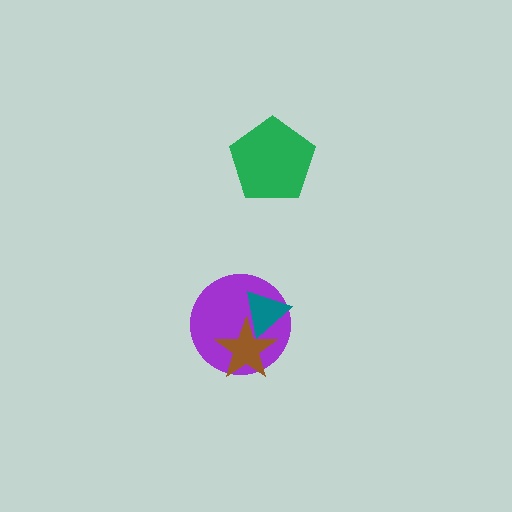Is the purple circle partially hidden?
Yes, it is partially covered by another shape.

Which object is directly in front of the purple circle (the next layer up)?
The brown star is directly in front of the purple circle.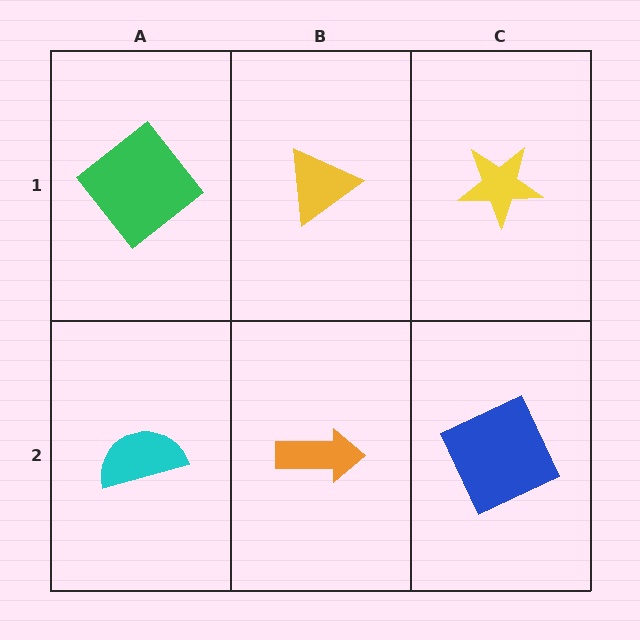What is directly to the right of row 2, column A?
An orange arrow.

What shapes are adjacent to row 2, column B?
A yellow triangle (row 1, column B), a cyan semicircle (row 2, column A), a blue square (row 2, column C).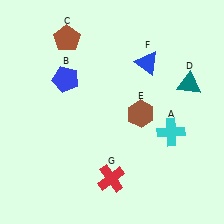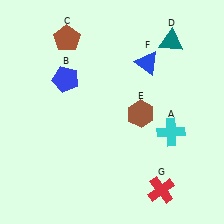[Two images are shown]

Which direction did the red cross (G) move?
The red cross (G) moved right.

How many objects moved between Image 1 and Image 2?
2 objects moved between the two images.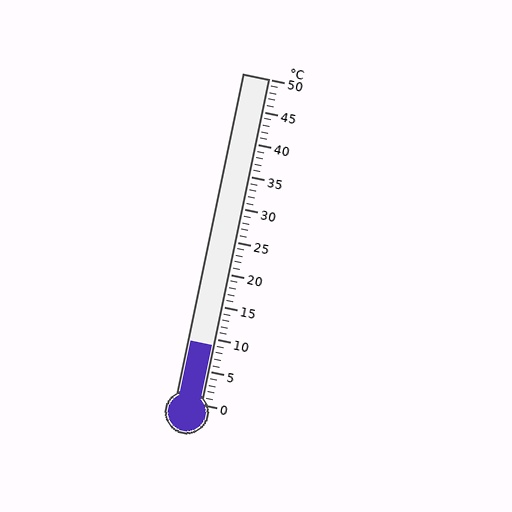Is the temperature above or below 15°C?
The temperature is below 15°C.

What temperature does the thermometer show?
The thermometer shows approximately 9°C.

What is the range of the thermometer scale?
The thermometer scale ranges from 0°C to 50°C.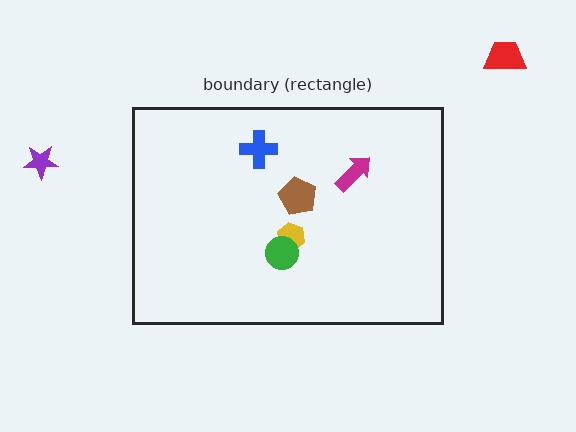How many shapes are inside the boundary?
5 inside, 2 outside.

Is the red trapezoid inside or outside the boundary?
Outside.